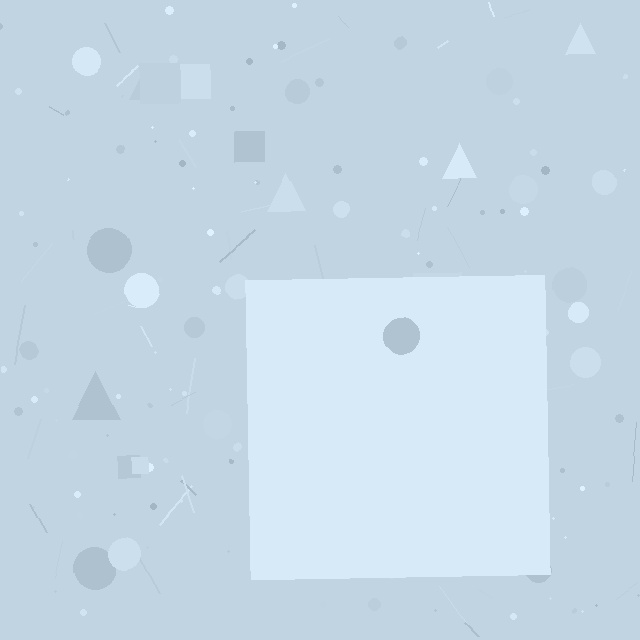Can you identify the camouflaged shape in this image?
The camouflaged shape is a square.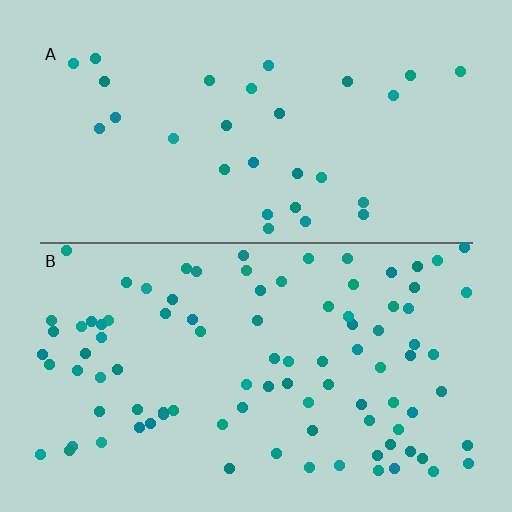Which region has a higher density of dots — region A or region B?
B (the bottom).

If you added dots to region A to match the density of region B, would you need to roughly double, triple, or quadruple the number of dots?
Approximately triple.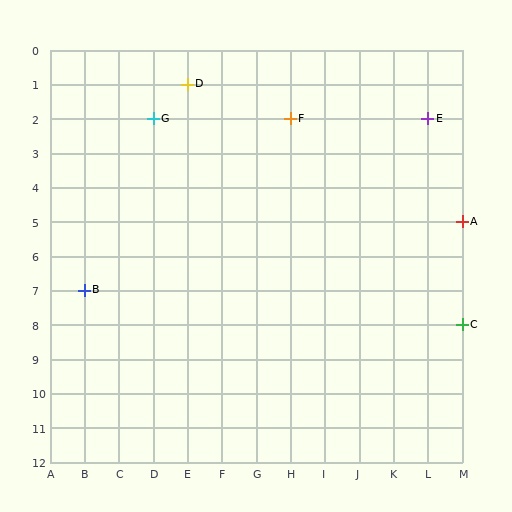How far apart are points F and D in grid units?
Points F and D are 3 columns and 1 row apart (about 3.2 grid units diagonally).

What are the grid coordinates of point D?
Point D is at grid coordinates (E, 1).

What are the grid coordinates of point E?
Point E is at grid coordinates (L, 2).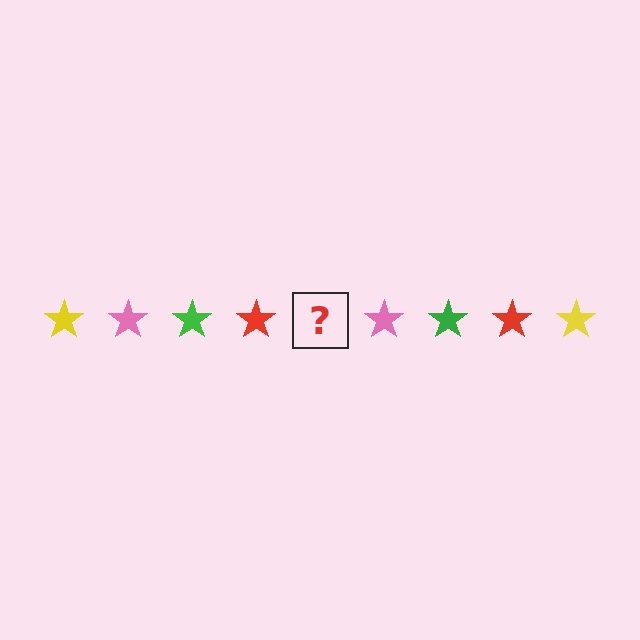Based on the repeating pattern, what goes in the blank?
The blank should be a yellow star.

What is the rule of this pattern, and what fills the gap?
The rule is that the pattern cycles through yellow, pink, green, red stars. The gap should be filled with a yellow star.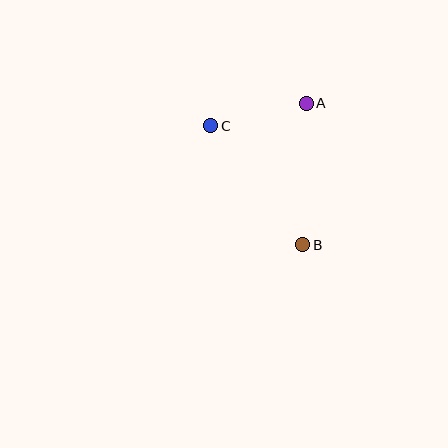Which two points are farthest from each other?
Points B and C are farthest from each other.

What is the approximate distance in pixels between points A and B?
The distance between A and B is approximately 142 pixels.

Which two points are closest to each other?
Points A and C are closest to each other.